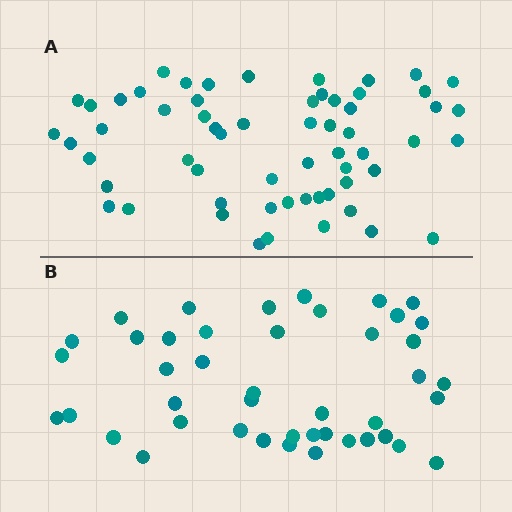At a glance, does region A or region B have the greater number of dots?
Region A (the top region) has more dots.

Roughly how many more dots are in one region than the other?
Region A has approximately 15 more dots than region B.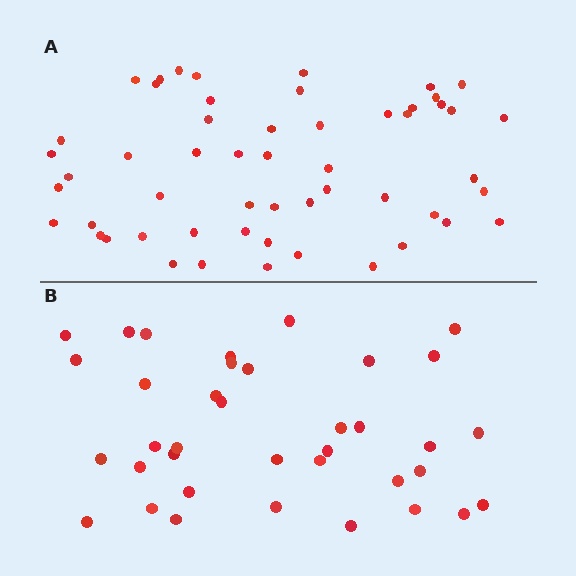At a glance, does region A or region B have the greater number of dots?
Region A (the top region) has more dots.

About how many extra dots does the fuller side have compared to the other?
Region A has approximately 15 more dots than region B.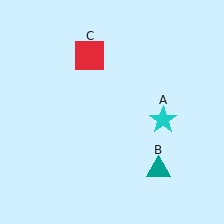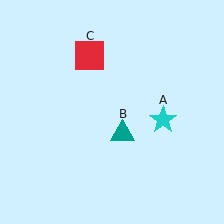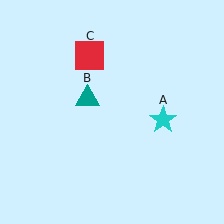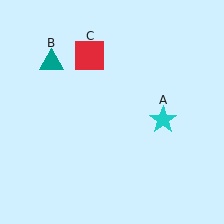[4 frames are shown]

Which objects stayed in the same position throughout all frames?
Cyan star (object A) and red square (object C) remained stationary.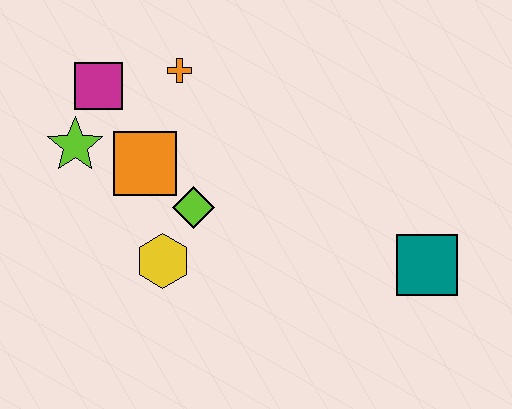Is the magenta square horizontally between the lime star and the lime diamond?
Yes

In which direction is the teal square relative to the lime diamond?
The teal square is to the right of the lime diamond.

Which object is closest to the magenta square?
The lime star is closest to the magenta square.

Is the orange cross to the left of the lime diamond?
Yes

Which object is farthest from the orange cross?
The teal square is farthest from the orange cross.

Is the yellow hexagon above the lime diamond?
No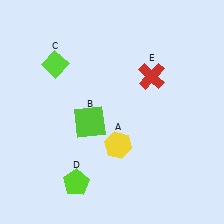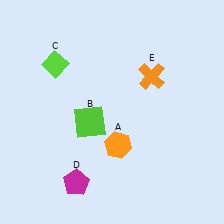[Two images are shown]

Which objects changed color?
A changed from yellow to orange. D changed from lime to magenta. E changed from red to orange.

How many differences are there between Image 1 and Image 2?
There are 3 differences between the two images.